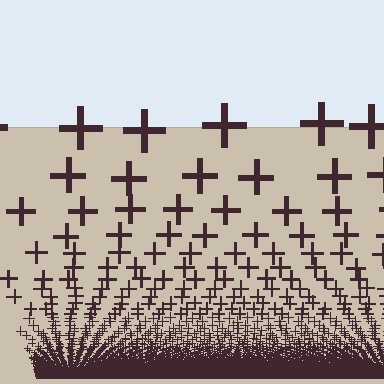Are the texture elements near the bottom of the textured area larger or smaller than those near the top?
Smaller. The gradient is inverted — elements near the bottom are smaller and denser.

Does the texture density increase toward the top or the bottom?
Density increases toward the bottom.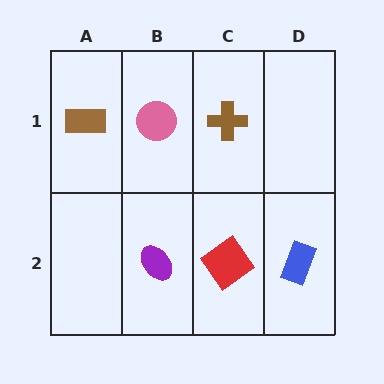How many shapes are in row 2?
3 shapes.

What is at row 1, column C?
A brown cross.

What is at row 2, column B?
A purple ellipse.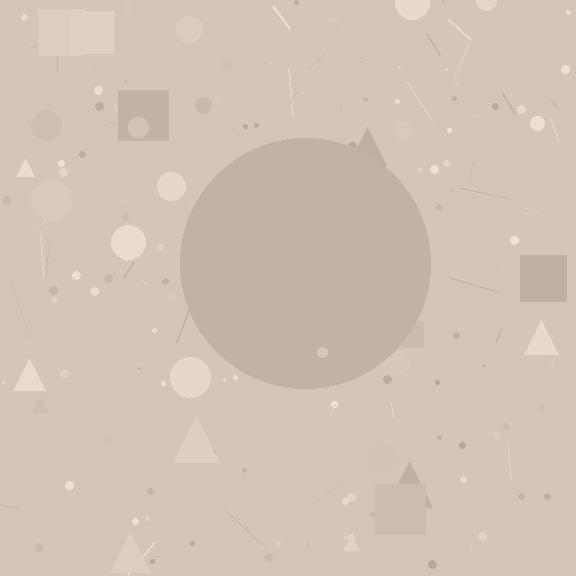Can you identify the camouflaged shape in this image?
The camouflaged shape is a circle.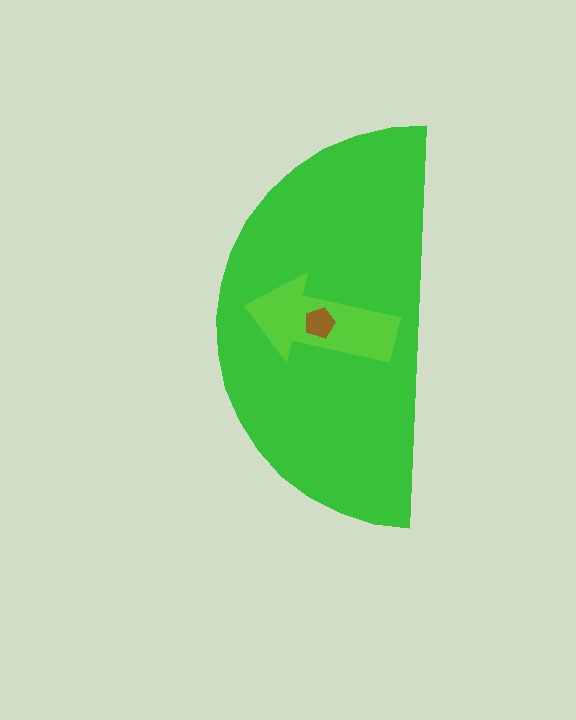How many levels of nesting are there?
3.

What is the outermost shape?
The green semicircle.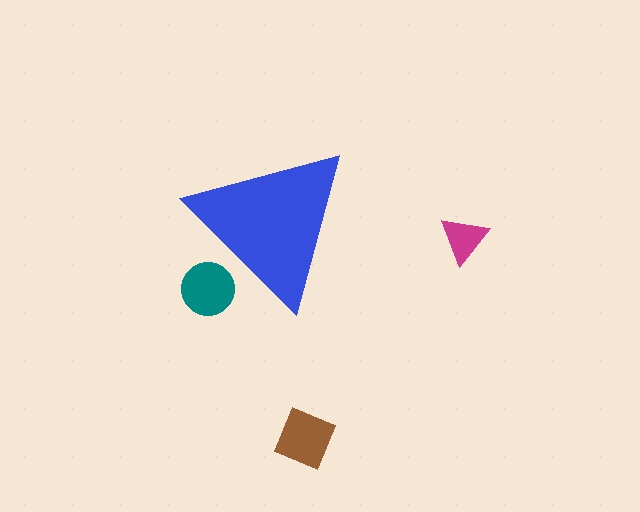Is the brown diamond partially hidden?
No, the brown diamond is fully visible.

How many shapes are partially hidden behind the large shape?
1 shape is partially hidden.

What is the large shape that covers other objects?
A blue triangle.